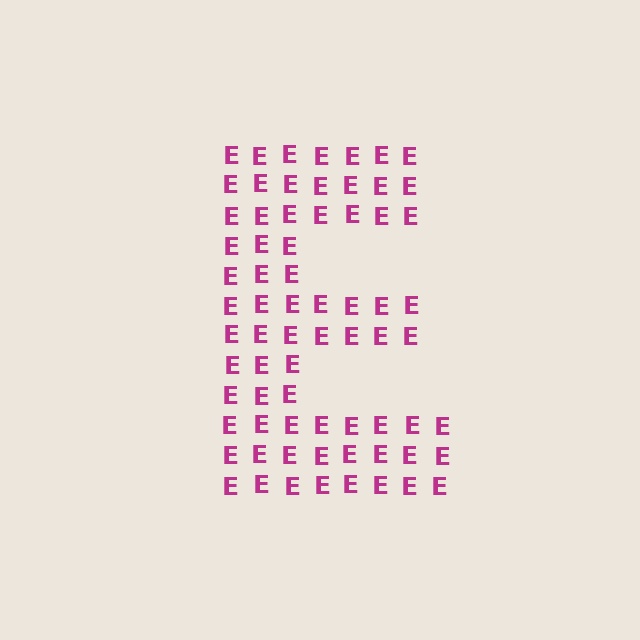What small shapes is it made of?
It is made of small letter E's.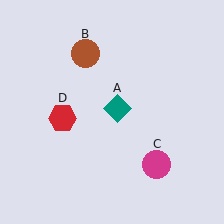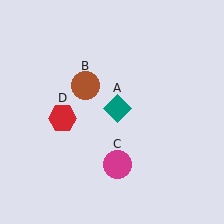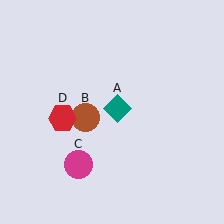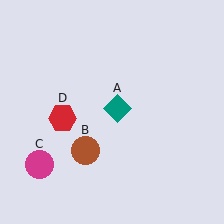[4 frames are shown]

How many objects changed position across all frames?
2 objects changed position: brown circle (object B), magenta circle (object C).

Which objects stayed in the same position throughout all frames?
Teal diamond (object A) and red hexagon (object D) remained stationary.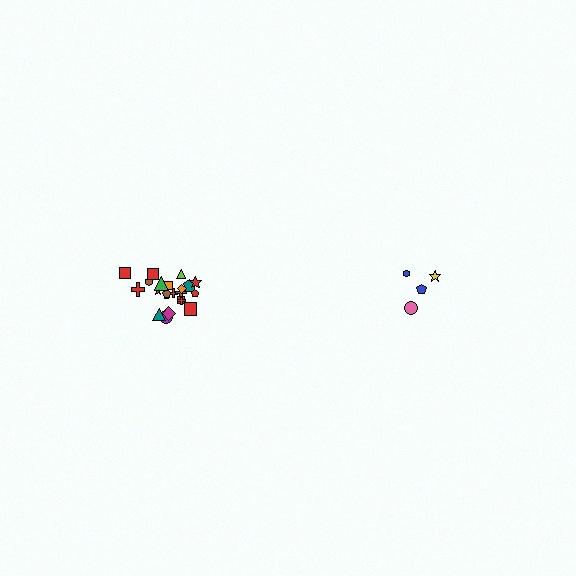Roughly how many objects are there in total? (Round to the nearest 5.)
Roughly 25 objects in total.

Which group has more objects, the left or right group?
The left group.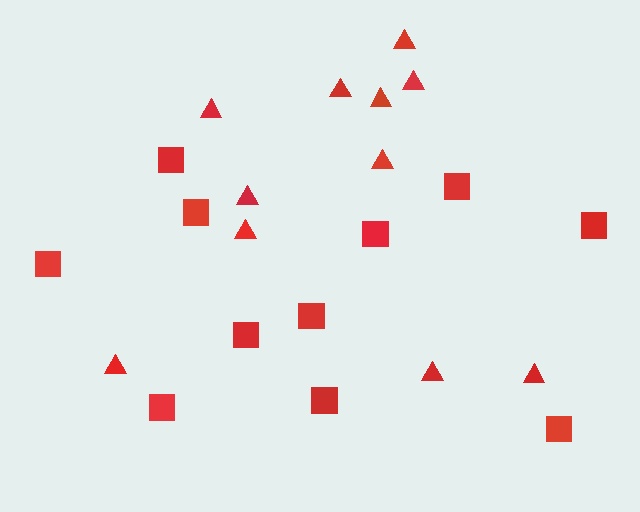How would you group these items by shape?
There are 2 groups: one group of squares (11) and one group of triangles (11).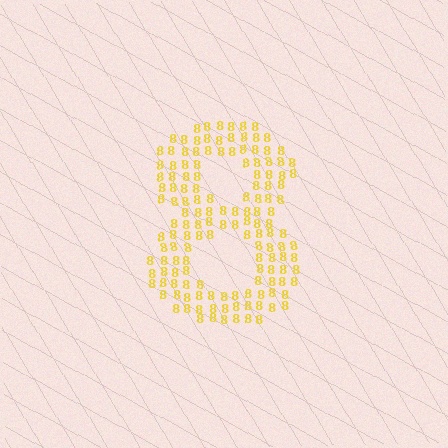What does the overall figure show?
The overall figure shows the digit 8.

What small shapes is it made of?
It is made of small digit 8's.